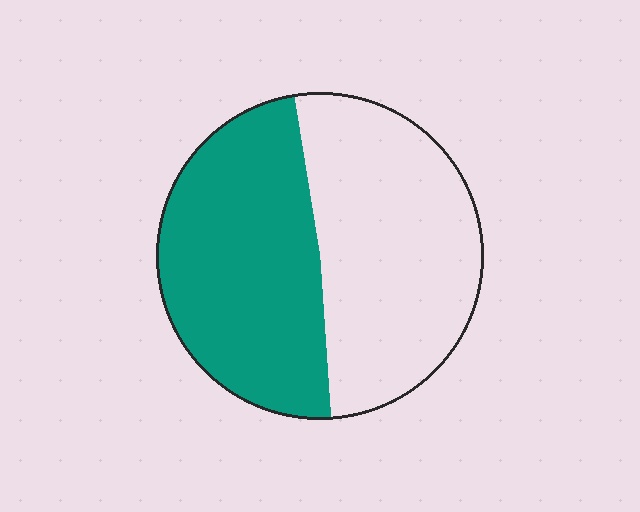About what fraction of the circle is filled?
About one half (1/2).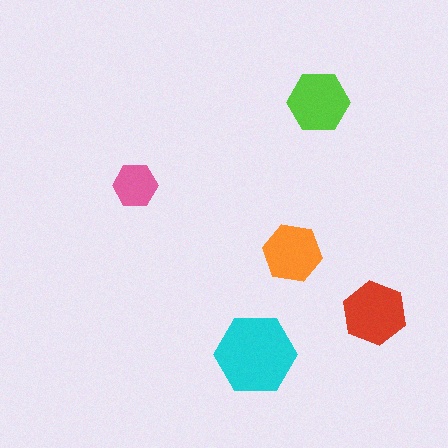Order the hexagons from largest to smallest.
the cyan one, the red one, the lime one, the orange one, the pink one.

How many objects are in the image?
There are 5 objects in the image.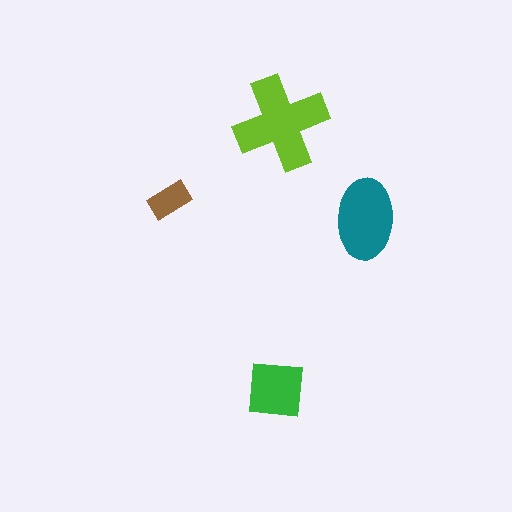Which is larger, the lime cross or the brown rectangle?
The lime cross.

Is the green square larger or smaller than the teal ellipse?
Smaller.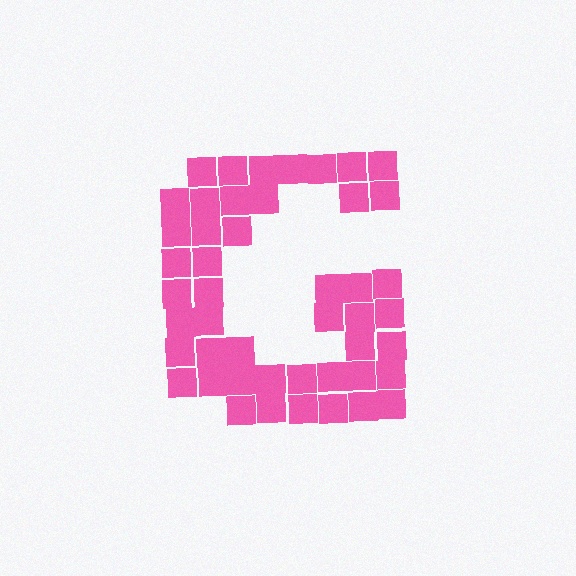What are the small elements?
The small elements are squares.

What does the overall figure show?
The overall figure shows the letter G.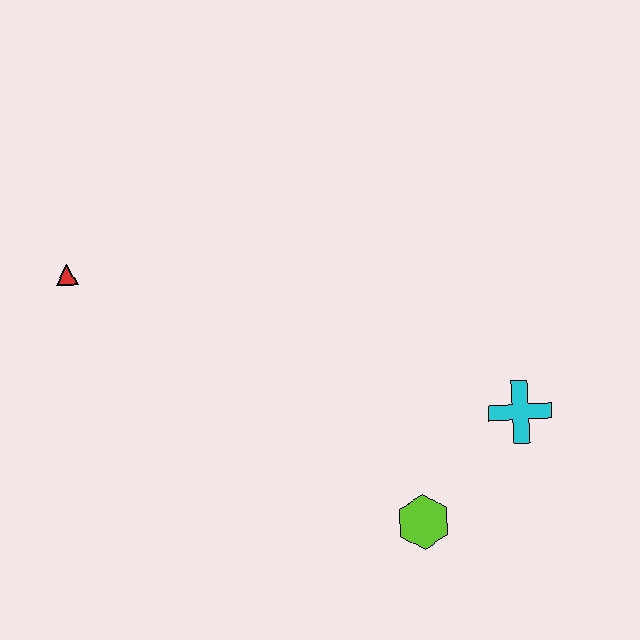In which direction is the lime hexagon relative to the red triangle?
The lime hexagon is to the right of the red triangle.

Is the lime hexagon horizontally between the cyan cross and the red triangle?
Yes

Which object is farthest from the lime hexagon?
The red triangle is farthest from the lime hexagon.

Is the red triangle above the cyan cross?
Yes